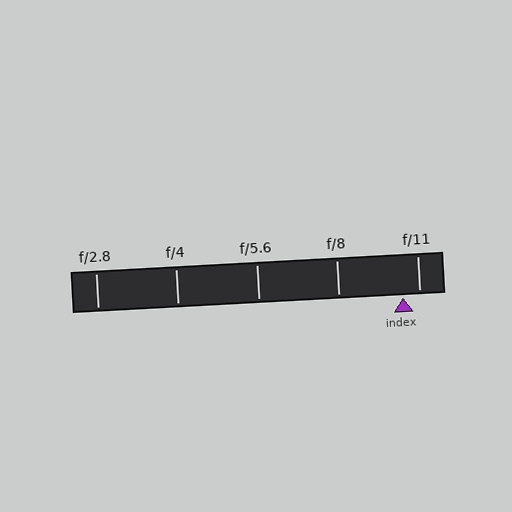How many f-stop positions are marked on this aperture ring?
There are 5 f-stop positions marked.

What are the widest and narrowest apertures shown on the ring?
The widest aperture shown is f/2.8 and the narrowest is f/11.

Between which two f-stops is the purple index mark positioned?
The index mark is between f/8 and f/11.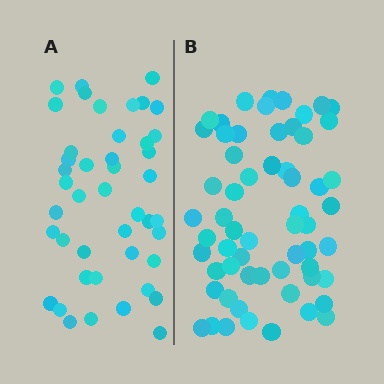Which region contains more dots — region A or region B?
Region B (the right region) has more dots.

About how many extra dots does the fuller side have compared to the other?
Region B has approximately 15 more dots than region A.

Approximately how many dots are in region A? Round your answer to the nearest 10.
About 40 dots. (The exact count is 44, which rounds to 40.)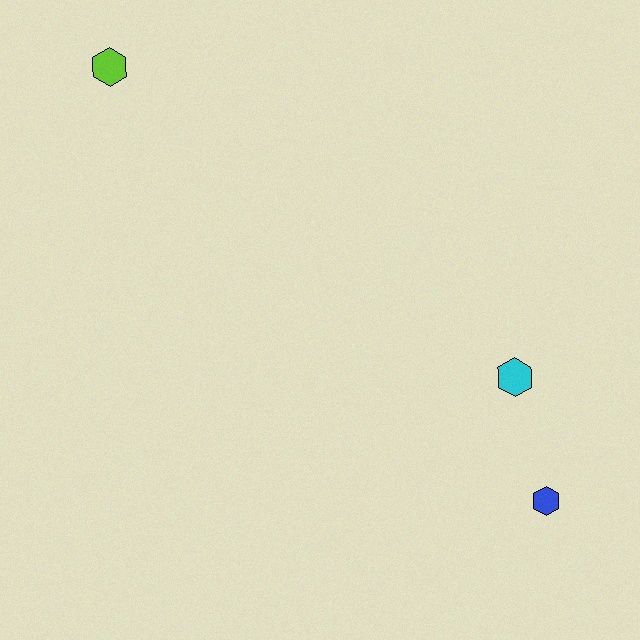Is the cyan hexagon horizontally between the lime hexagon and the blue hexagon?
Yes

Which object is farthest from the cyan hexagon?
The lime hexagon is farthest from the cyan hexagon.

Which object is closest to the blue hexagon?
The cyan hexagon is closest to the blue hexagon.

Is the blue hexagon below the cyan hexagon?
Yes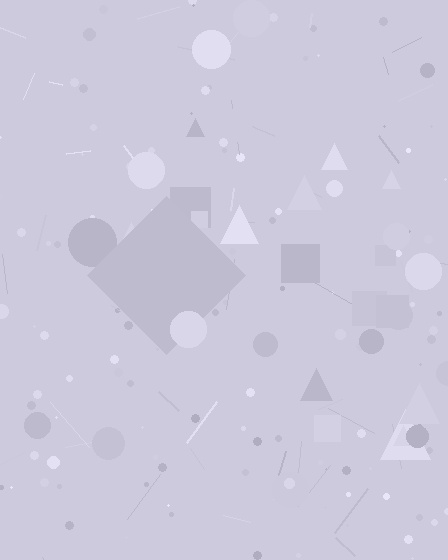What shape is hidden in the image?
A diamond is hidden in the image.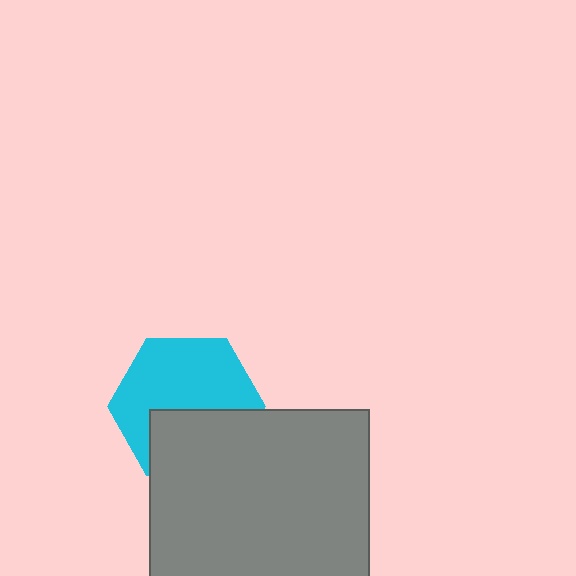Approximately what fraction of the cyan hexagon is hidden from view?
Roughly 38% of the cyan hexagon is hidden behind the gray square.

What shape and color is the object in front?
The object in front is a gray square.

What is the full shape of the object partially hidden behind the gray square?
The partially hidden object is a cyan hexagon.